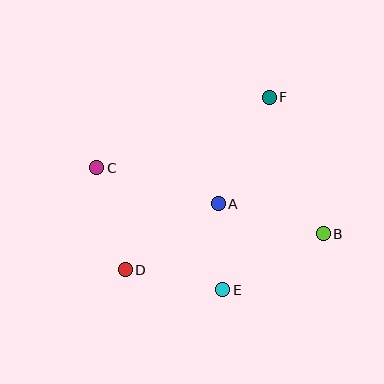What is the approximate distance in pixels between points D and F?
The distance between D and F is approximately 224 pixels.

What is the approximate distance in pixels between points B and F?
The distance between B and F is approximately 147 pixels.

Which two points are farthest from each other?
Points B and C are farthest from each other.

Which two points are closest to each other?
Points A and E are closest to each other.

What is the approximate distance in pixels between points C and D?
The distance between C and D is approximately 106 pixels.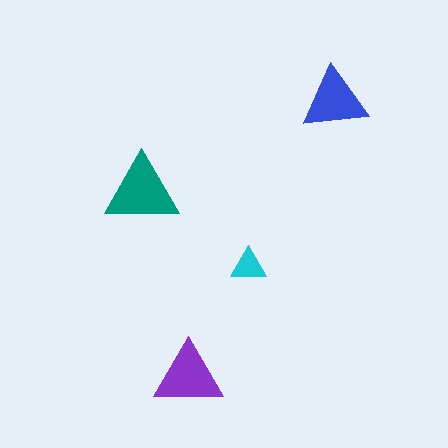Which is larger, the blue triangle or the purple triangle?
The purple one.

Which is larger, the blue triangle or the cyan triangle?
The blue one.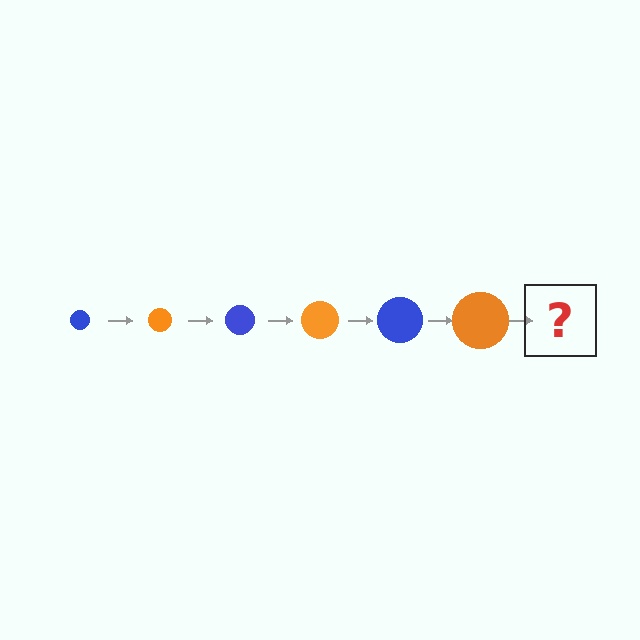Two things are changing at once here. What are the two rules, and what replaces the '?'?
The two rules are that the circle grows larger each step and the color cycles through blue and orange. The '?' should be a blue circle, larger than the previous one.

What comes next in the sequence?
The next element should be a blue circle, larger than the previous one.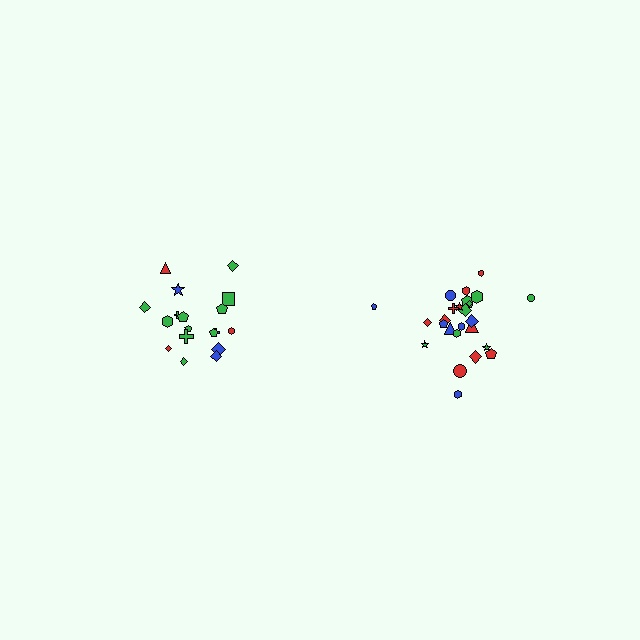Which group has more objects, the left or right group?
The right group.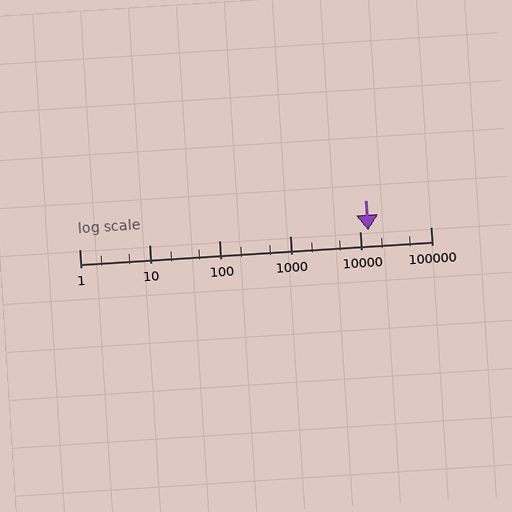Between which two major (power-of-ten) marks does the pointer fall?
The pointer is between 10000 and 100000.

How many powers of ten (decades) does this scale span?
The scale spans 5 decades, from 1 to 100000.